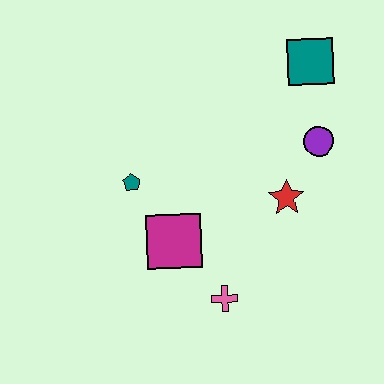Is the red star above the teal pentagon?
No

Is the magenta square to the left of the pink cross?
Yes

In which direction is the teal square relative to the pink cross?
The teal square is above the pink cross.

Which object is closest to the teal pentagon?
The magenta square is closest to the teal pentagon.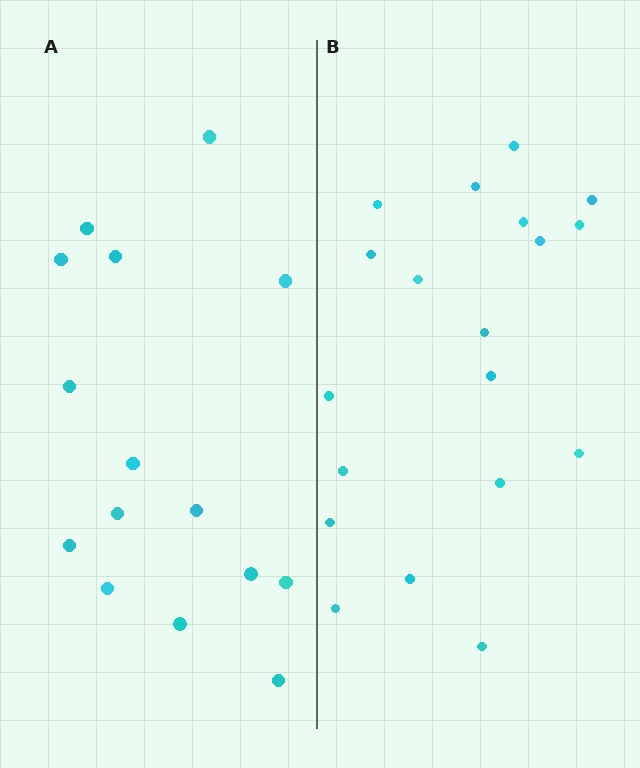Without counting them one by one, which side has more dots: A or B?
Region B (the right region) has more dots.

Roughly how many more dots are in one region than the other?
Region B has about 4 more dots than region A.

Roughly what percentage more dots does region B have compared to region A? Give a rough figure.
About 25% more.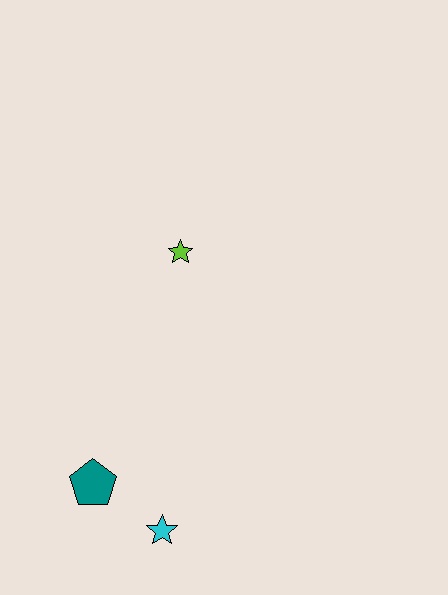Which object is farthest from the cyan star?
The lime star is farthest from the cyan star.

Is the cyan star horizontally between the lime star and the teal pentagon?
Yes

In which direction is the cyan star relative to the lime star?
The cyan star is below the lime star.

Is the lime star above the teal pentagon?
Yes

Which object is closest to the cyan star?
The teal pentagon is closest to the cyan star.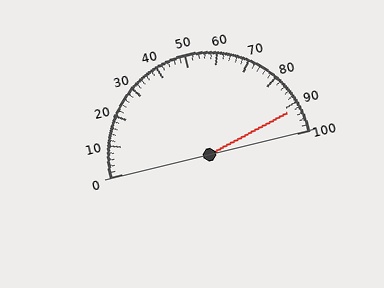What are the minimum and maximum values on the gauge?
The gauge ranges from 0 to 100.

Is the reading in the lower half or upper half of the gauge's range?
The reading is in the upper half of the range (0 to 100).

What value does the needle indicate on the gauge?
The needle indicates approximately 92.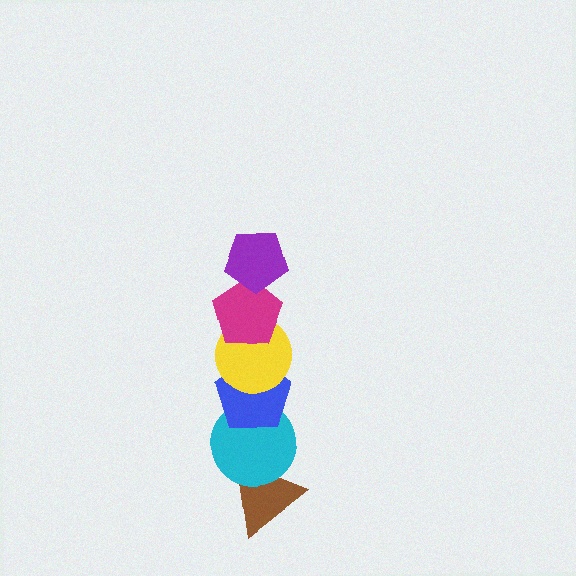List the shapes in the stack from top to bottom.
From top to bottom: the purple pentagon, the magenta pentagon, the yellow circle, the blue pentagon, the cyan circle, the brown triangle.